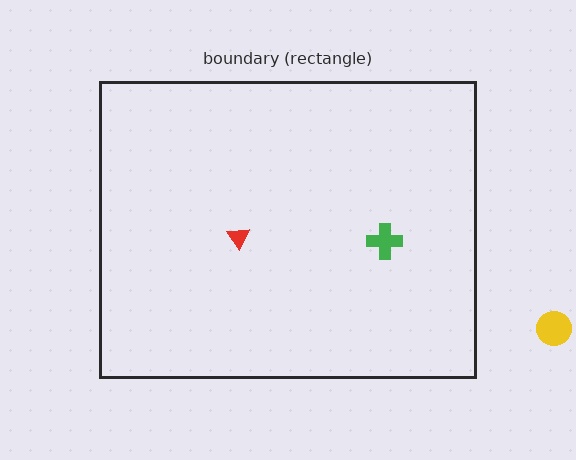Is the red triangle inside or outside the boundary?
Inside.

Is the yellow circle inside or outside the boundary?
Outside.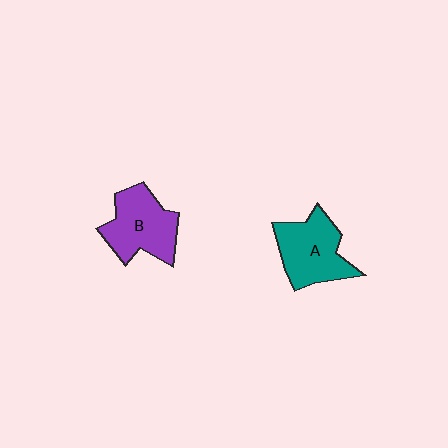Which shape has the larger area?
Shape A (teal).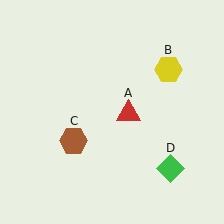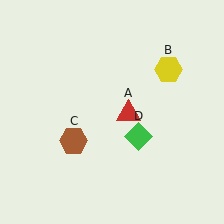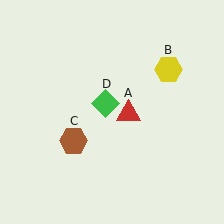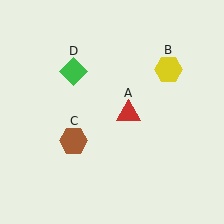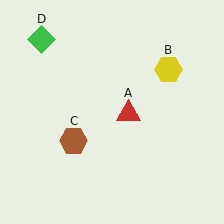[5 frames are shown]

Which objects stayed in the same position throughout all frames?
Red triangle (object A) and yellow hexagon (object B) and brown hexagon (object C) remained stationary.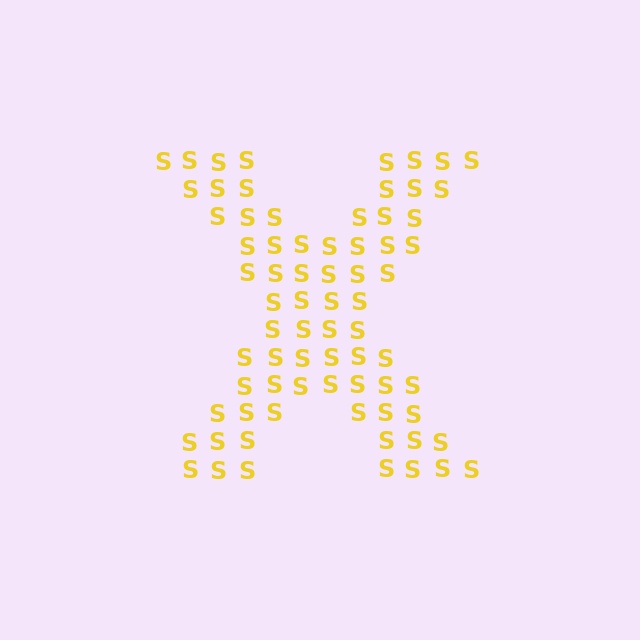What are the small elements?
The small elements are letter S's.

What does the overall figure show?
The overall figure shows the letter X.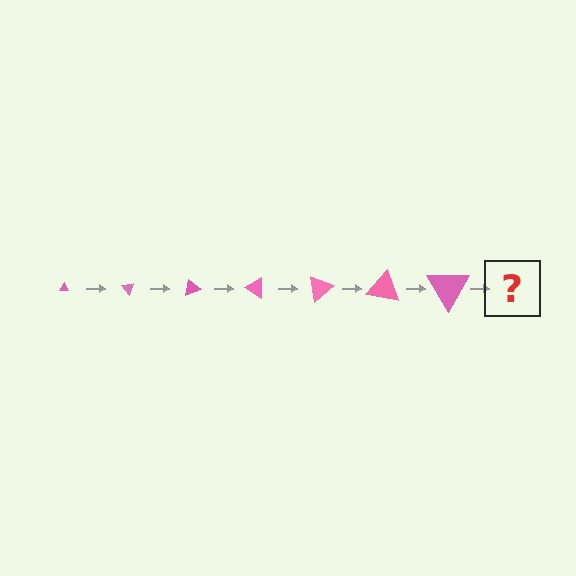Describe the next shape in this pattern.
It should be a triangle, larger than the previous one and rotated 350 degrees from the start.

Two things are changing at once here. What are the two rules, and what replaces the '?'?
The two rules are that the triangle grows larger each step and it rotates 50 degrees each step. The '?' should be a triangle, larger than the previous one and rotated 350 degrees from the start.